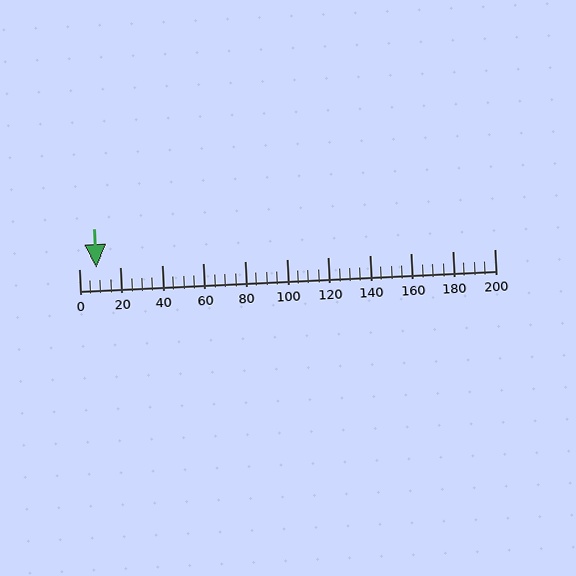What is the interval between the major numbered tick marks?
The major tick marks are spaced 20 units apart.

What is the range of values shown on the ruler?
The ruler shows values from 0 to 200.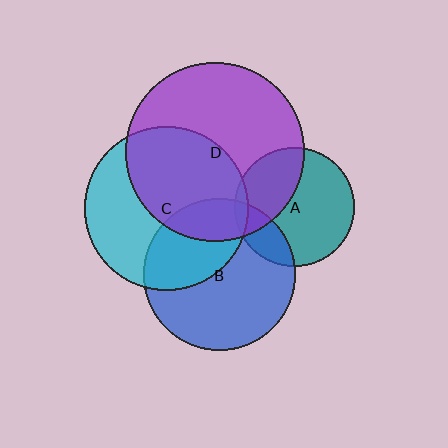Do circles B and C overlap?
Yes.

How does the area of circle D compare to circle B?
Approximately 1.4 times.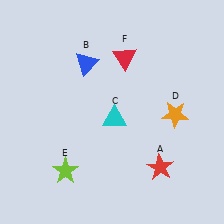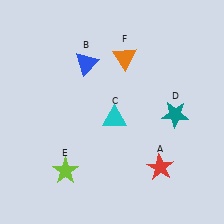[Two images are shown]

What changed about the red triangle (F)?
In Image 1, F is red. In Image 2, it changed to orange.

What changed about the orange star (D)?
In Image 1, D is orange. In Image 2, it changed to teal.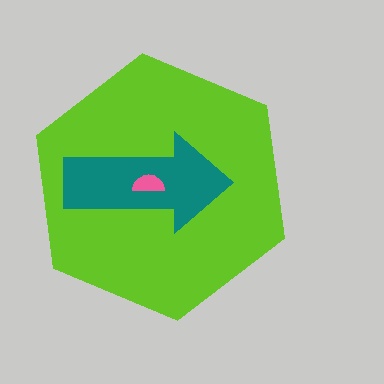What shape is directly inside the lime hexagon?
The teal arrow.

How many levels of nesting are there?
3.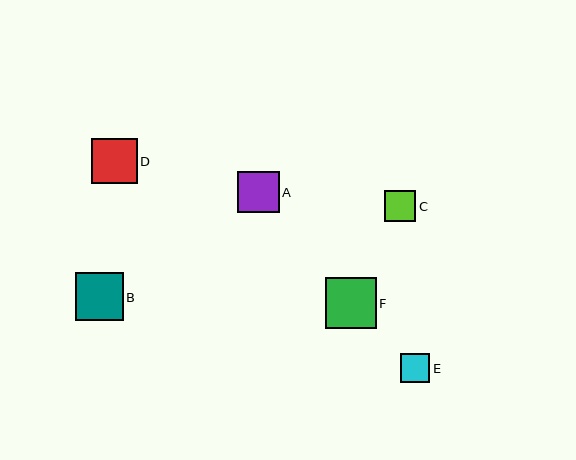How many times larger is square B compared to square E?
Square B is approximately 1.6 times the size of square E.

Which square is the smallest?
Square E is the smallest with a size of approximately 29 pixels.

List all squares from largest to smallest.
From largest to smallest: F, B, D, A, C, E.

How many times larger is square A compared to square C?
Square A is approximately 1.4 times the size of square C.